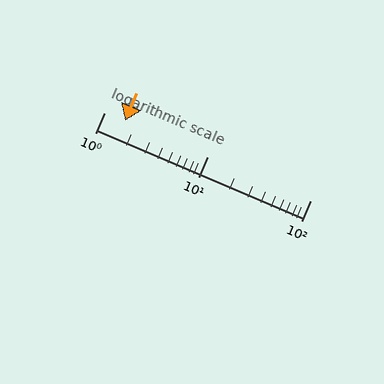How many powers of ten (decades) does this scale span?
The scale spans 2 decades, from 1 to 100.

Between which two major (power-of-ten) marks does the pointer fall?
The pointer is between 1 and 10.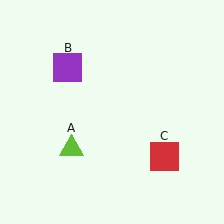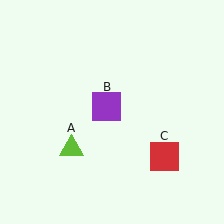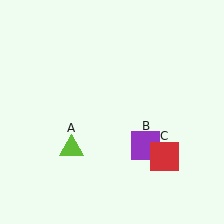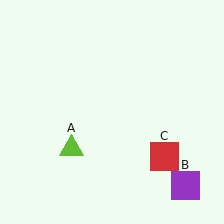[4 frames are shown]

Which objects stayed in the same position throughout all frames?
Lime triangle (object A) and red square (object C) remained stationary.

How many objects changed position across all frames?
1 object changed position: purple square (object B).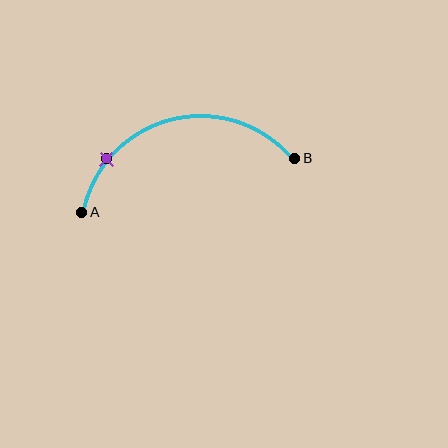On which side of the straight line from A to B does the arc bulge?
The arc bulges above the straight line connecting A and B.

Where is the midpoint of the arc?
The arc midpoint is the point on the curve farthest from the straight line joining A and B. It sits above that line.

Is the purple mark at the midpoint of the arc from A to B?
No. The purple mark lies on the arc but is closer to endpoint A. The arc midpoint would be at the point on the curve equidistant along the arc from both A and B.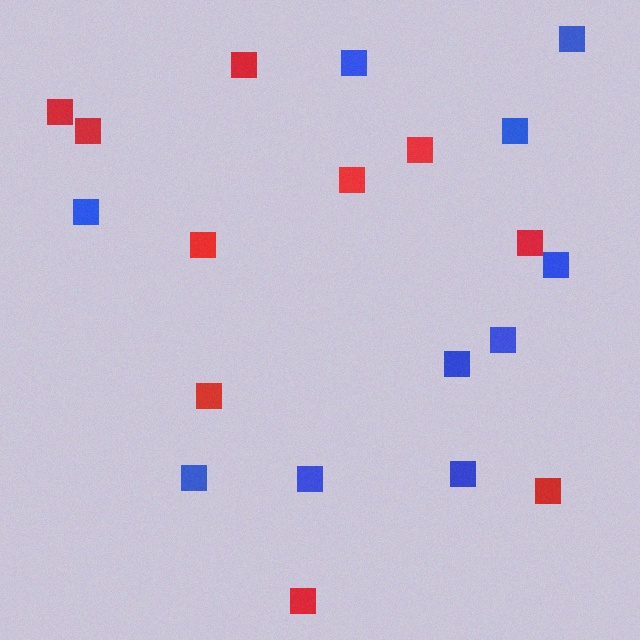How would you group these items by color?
There are 2 groups: one group of blue squares (10) and one group of red squares (10).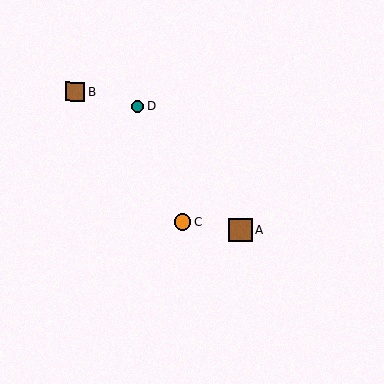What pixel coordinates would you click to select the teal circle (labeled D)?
Click at (138, 106) to select the teal circle D.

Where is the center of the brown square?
The center of the brown square is at (240, 230).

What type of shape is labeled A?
Shape A is a brown square.